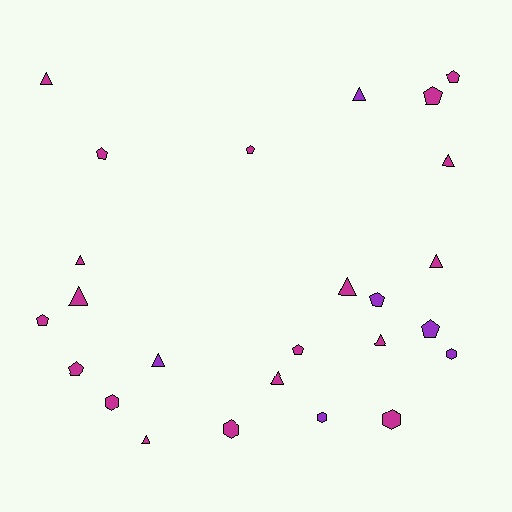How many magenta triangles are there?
There are 9 magenta triangles.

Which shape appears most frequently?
Triangle, with 11 objects.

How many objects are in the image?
There are 25 objects.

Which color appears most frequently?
Magenta, with 19 objects.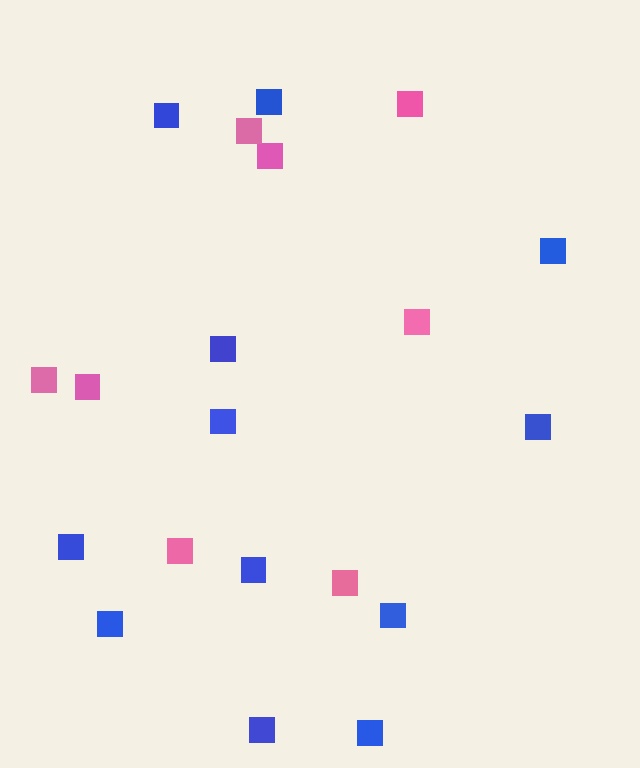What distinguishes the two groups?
There are 2 groups: one group of pink squares (8) and one group of blue squares (12).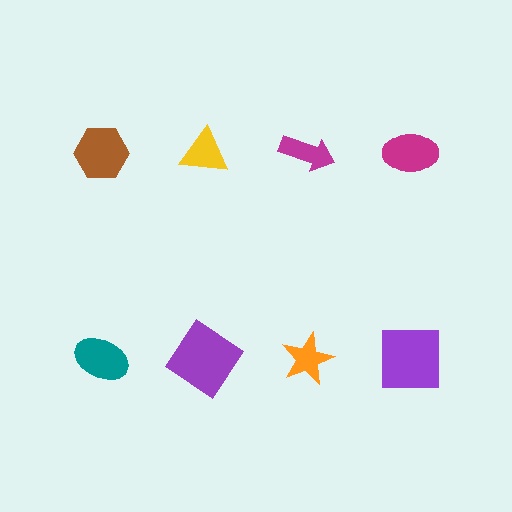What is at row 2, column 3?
An orange star.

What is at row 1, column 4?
A magenta ellipse.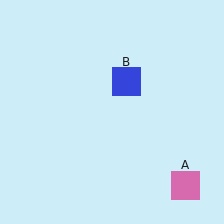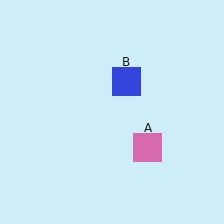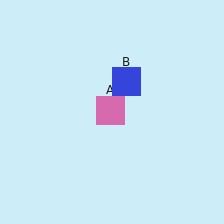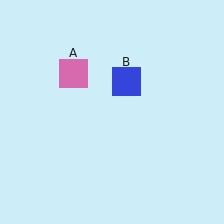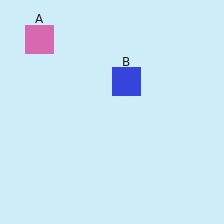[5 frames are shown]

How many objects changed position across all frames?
1 object changed position: pink square (object A).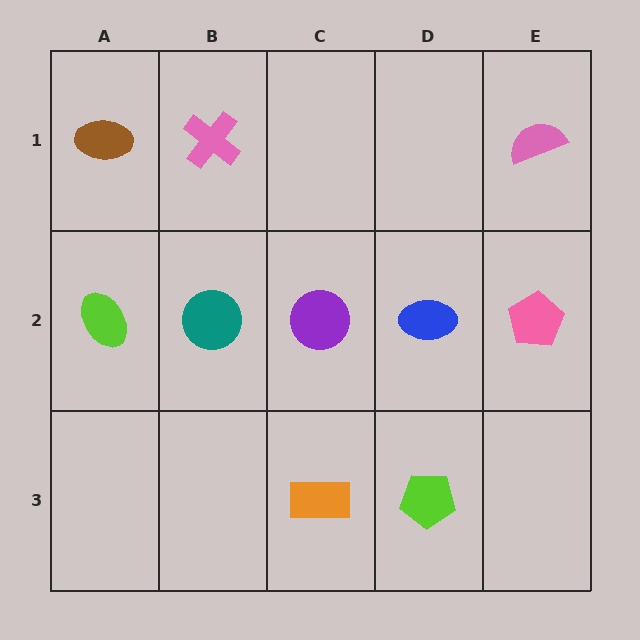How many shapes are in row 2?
5 shapes.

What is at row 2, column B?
A teal circle.